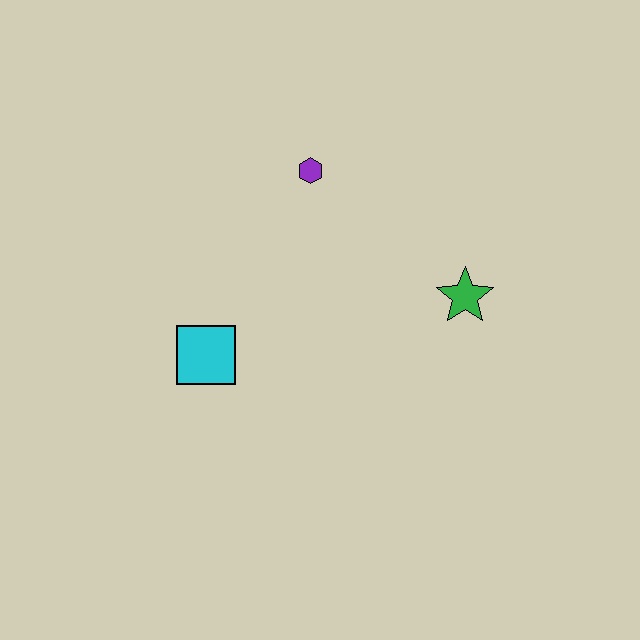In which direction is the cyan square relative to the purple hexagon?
The cyan square is below the purple hexagon.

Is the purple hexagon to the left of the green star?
Yes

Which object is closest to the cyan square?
The purple hexagon is closest to the cyan square.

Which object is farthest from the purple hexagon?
The cyan square is farthest from the purple hexagon.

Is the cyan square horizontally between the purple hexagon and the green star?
No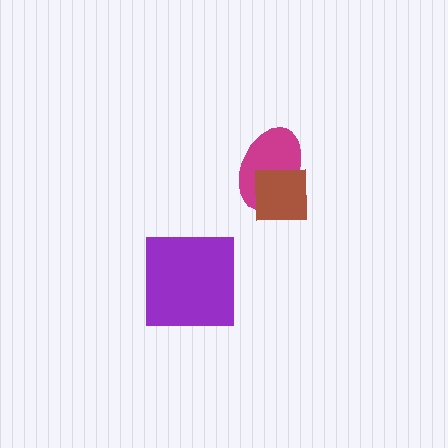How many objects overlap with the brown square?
1 object overlaps with the brown square.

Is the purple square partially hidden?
No, no other shape covers it.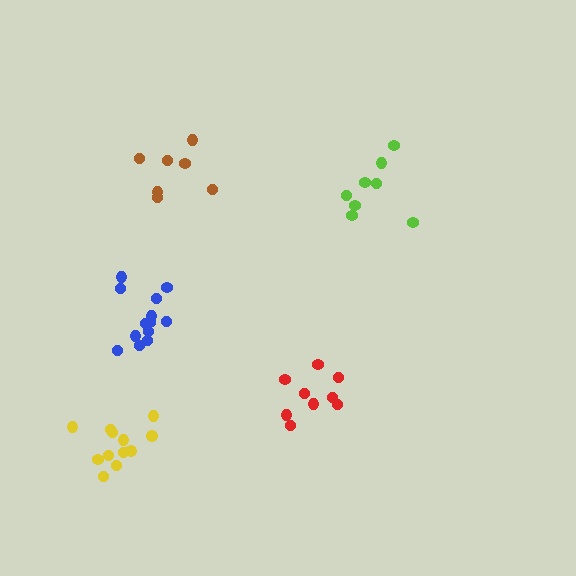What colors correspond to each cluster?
The clusters are colored: red, blue, brown, lime, yellow.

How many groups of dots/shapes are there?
There are 5 groups.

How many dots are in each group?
Group 1: 9 dots, Group 2: 13 dots, Group 3: 7 dots, Group 4: 8 dots, Group 5: 12 dots (49 total).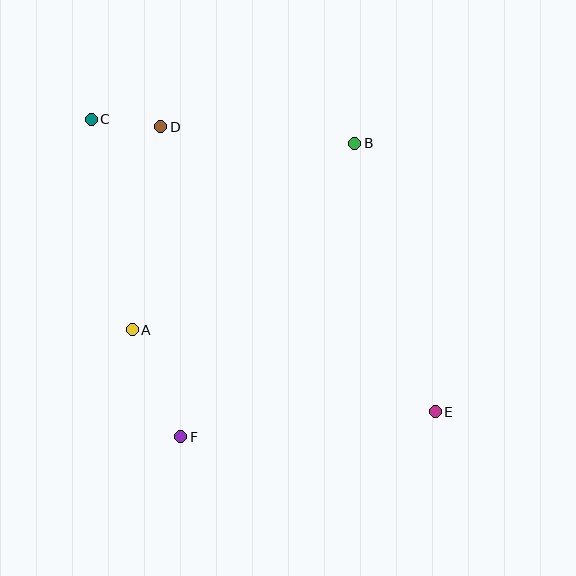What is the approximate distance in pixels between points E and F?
The distance between E and F is approximately 256 pixels.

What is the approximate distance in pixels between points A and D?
The distance between A and D is approximately 205 pixels.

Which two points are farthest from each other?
Points C and E are farthest from each other.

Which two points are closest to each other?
Points C and D are closest to each other.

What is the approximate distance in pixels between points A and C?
The distance between A and C is approximately 214 pixels.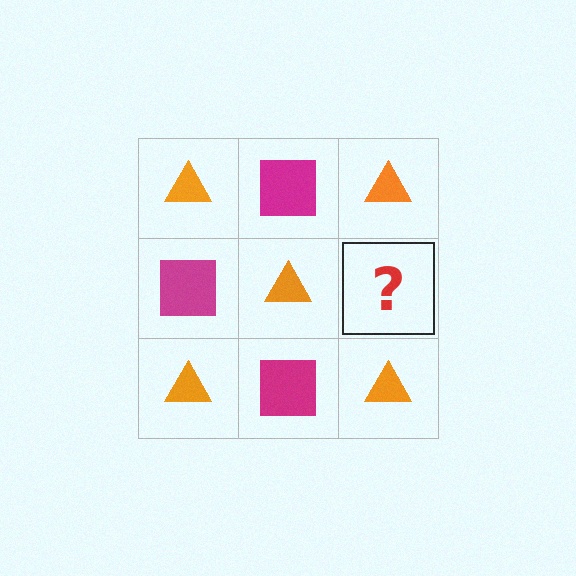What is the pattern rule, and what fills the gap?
The rule is that it alternates orange triangle and magenta square in a checkerboard pattern. The gap should be filled with a magenta square.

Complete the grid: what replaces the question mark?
The question mark should be replaced with a magenta square.